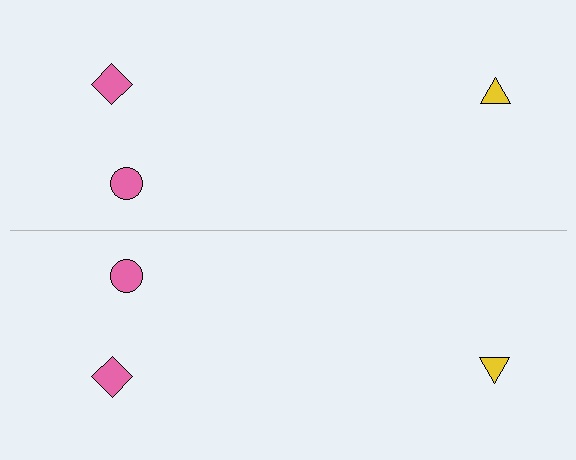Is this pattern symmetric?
Yes, this pattern has bilateral (reflection) symmetry.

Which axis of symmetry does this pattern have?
The pattern has a horizontal axis of symmetry running through the center of the image.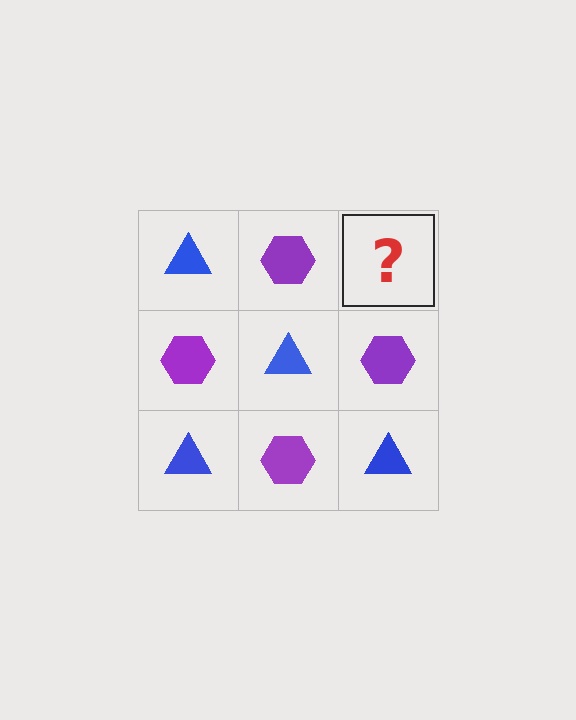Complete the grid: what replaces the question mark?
The question mark should be replaced with a blue triangle.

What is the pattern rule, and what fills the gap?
The rule is that it alternates blue triangle and purple hexagon in a checkerboard pattern. The gap should be filled with a blue triangle.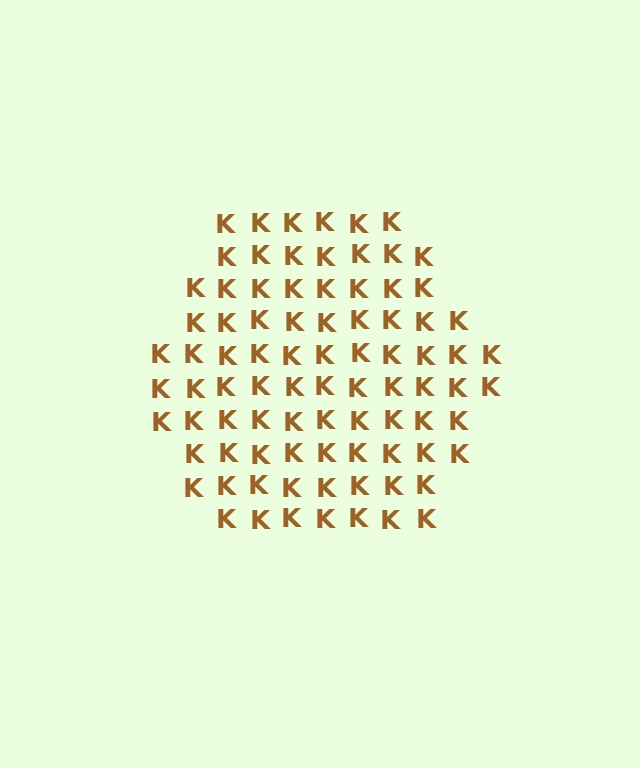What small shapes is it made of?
It is made of small letter K's.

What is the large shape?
The large shape is a hexagon.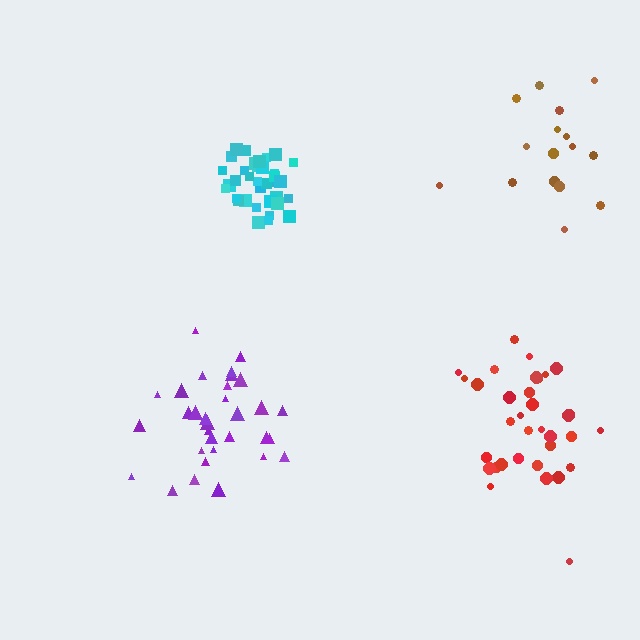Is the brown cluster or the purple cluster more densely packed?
Purple.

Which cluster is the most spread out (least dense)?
Brown.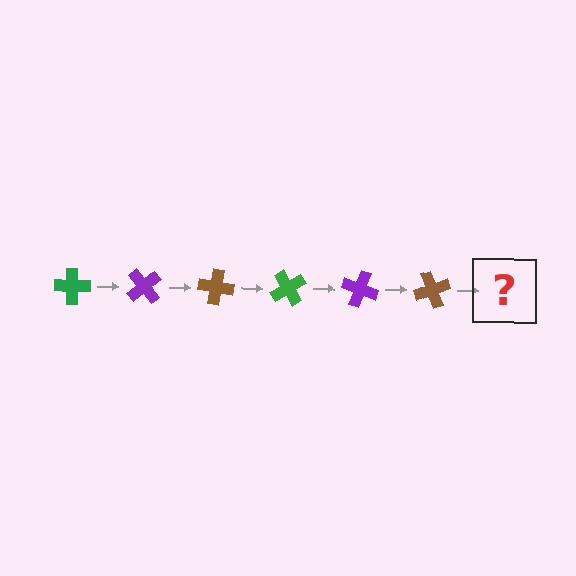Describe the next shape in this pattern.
It should be a green cross, rotated 300 degrees from the start.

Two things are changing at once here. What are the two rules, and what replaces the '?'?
The two rules are that it rotates 50 degrees each step and the color cycles through green, purple, and brown. The '?' should be a green cross, rotated 300 degrees from the start.